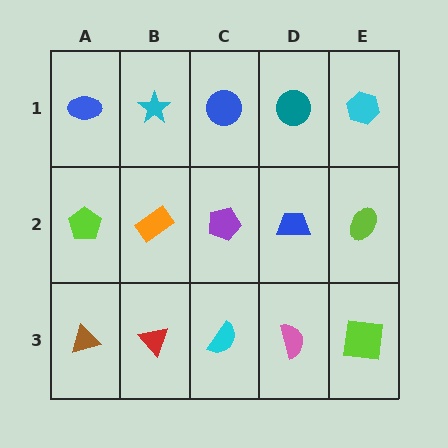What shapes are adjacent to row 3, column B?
An orange rectangle (row 2, column B), a brown triangle (row 3, column A), a cyan semicircle (row 3, column C).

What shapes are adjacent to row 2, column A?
A blue ellipse (row 1, column A), a brown triangle (row 3, column A), an orange rectangle (row 2, column B).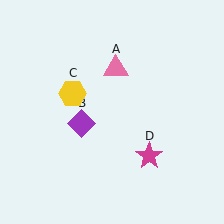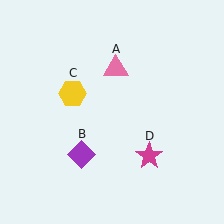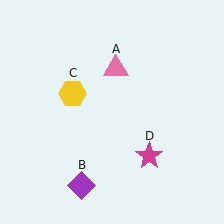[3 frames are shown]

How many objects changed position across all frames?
1 object changed position: purple diamond (object B).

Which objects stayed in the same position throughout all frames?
Pink triangle (object A) and yellow hexagon (object C) and magenta star (object D) remained stationary.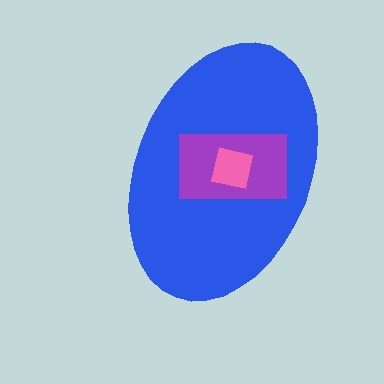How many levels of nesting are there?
3.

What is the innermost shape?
The pink square.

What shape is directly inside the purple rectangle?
The pink square.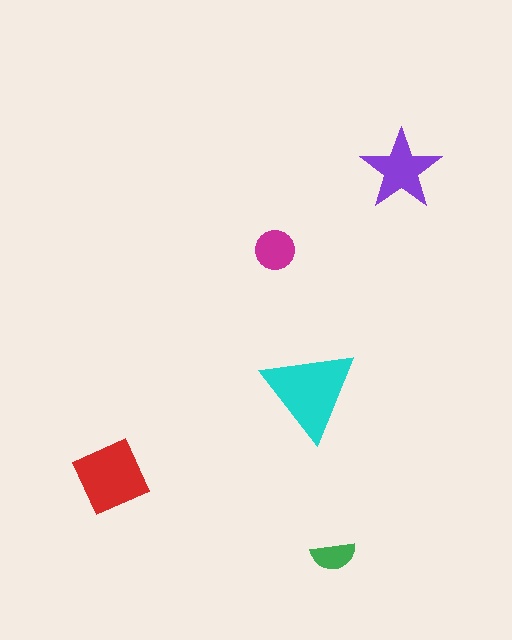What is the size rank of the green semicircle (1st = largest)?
5th.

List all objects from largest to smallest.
The cyan triangle, the red square, the purple star, the magenta circle, the green semicircle.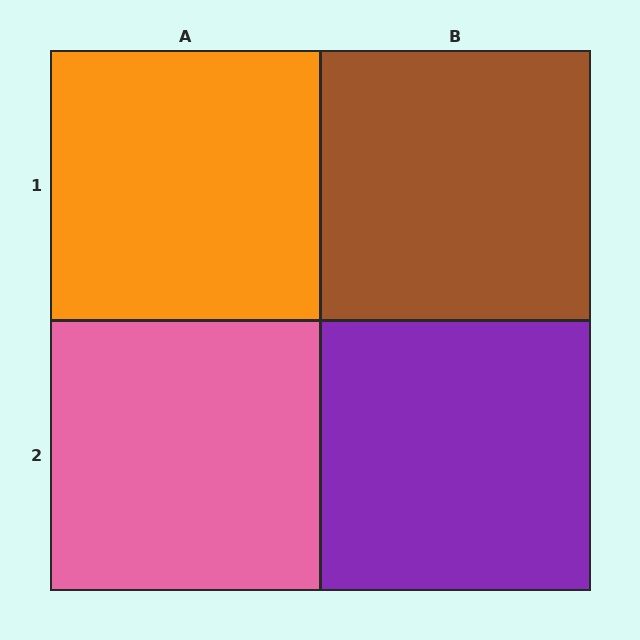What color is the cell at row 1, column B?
Brown.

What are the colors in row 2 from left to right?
Pink, purple.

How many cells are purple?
1 cell is purple.